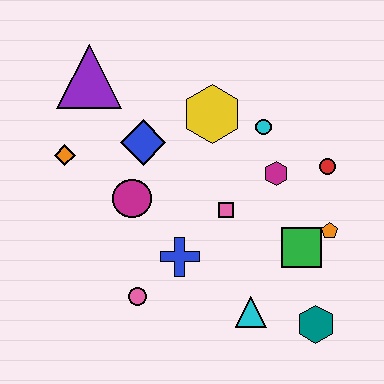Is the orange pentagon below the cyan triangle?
No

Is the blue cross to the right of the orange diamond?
Yes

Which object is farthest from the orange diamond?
The teal hexagon is farthest from the orange diamond.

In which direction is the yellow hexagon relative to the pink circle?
The yellow hexagon is above the pink circle.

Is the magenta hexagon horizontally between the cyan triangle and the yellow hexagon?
No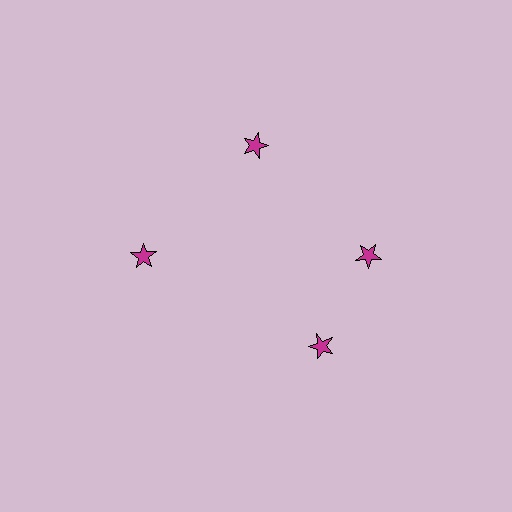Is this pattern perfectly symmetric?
No. The 4 magenta stars are arranged in a ring, but one element near the 6 o'clock position is rotated out of alignment along the ring, breaking the 4-fold rotational symmetry.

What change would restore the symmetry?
The symmetry would be restored by rotating it back into even spacing with its neighbors so that all 4 stars sit at equal angles and equal distance from the center.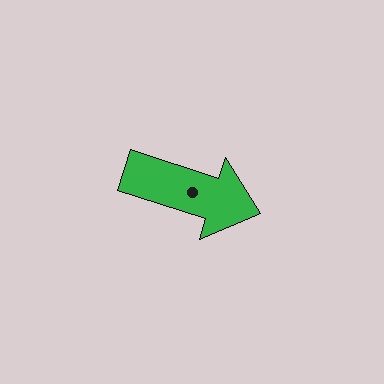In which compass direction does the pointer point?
East.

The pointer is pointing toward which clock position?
Roughly 4 o'clock.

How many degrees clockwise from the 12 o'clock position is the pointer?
Approximately 108 degrees.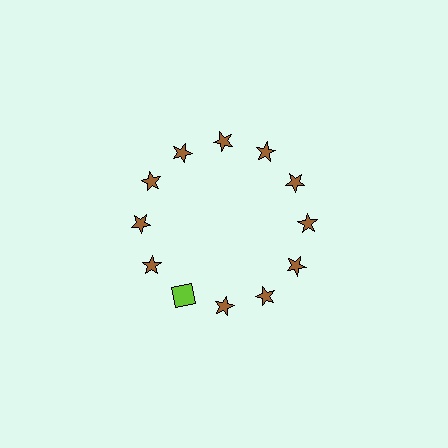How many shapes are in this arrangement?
There are 12 shapes arranged in a ring pattern.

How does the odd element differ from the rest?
It differs in both color (lime instead of brown) and shape (square instead of star).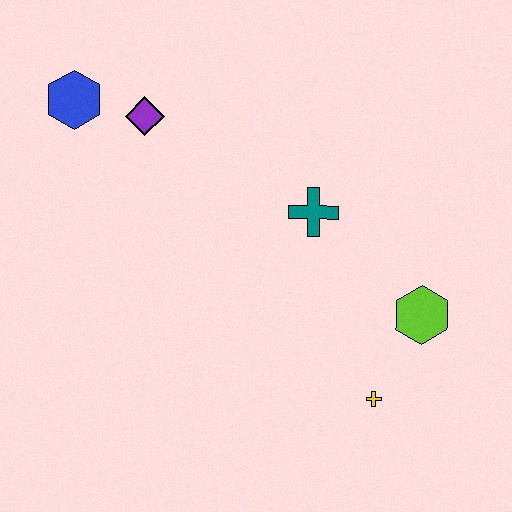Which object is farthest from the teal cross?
The blue hexagon is farthest from the teal cross.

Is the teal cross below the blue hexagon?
Yes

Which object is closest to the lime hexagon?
The yellow cross is closest to the lime hexagon.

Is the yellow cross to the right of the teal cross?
Yes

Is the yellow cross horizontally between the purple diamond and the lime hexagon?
Yes